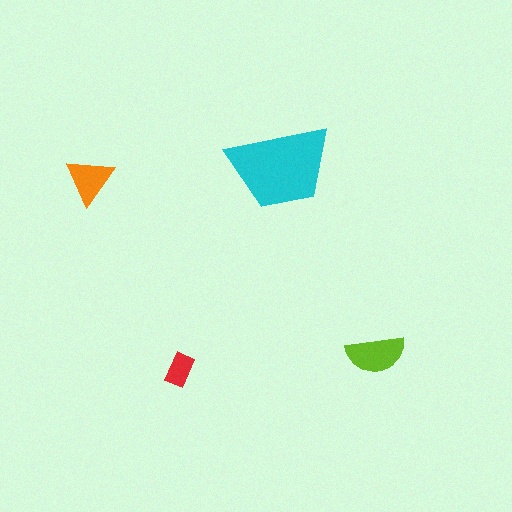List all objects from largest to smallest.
The cyan trapezoid, the lime semicircle, the orange triangle, the red rectangle.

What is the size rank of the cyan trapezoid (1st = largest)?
1st.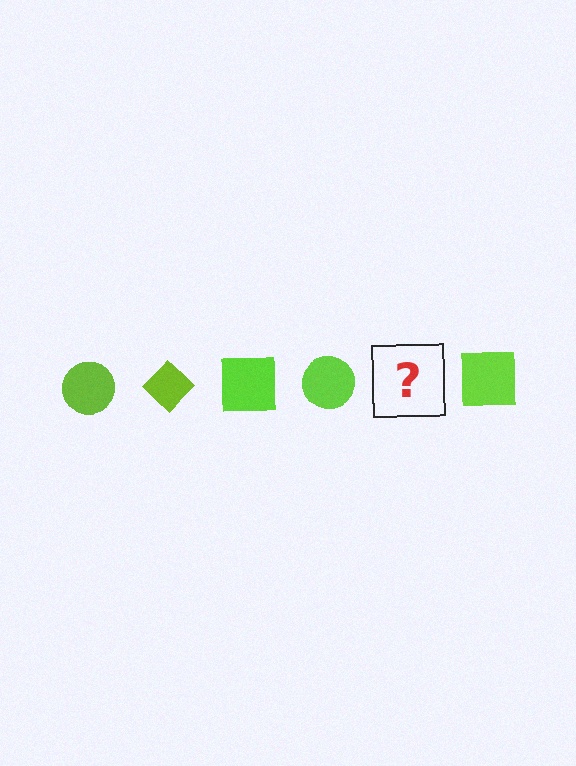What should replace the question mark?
The question mark should be replaced with a lime diamond.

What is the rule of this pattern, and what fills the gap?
The rule is that the pattern cycles through circle, diamond, square shapes in lime. The gap should be filled with a lime diamond.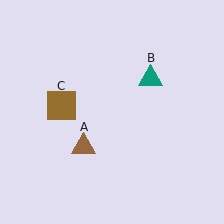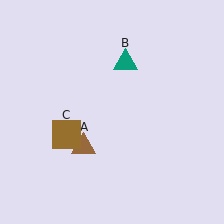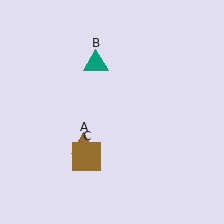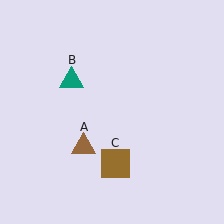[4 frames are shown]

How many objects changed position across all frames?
2 objects changed position: teal triangle (object B), brown square (object C).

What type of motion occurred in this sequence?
The teal triangle (object B), brown square (object C) rotated counterclockwise around the center of the scene.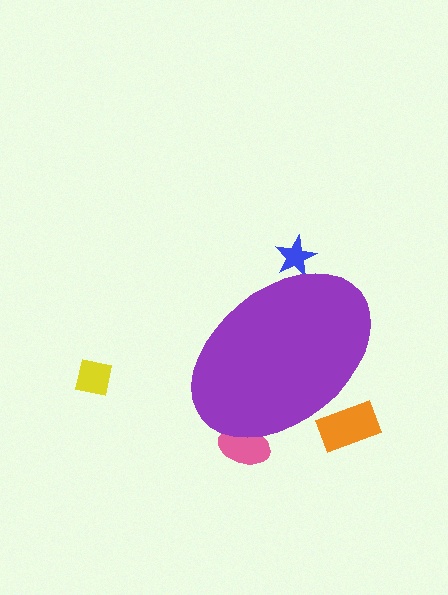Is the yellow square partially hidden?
No, the yellow square is fully visible.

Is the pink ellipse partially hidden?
Yes, the pink ellipse is partially hidden behind the purple ellipse.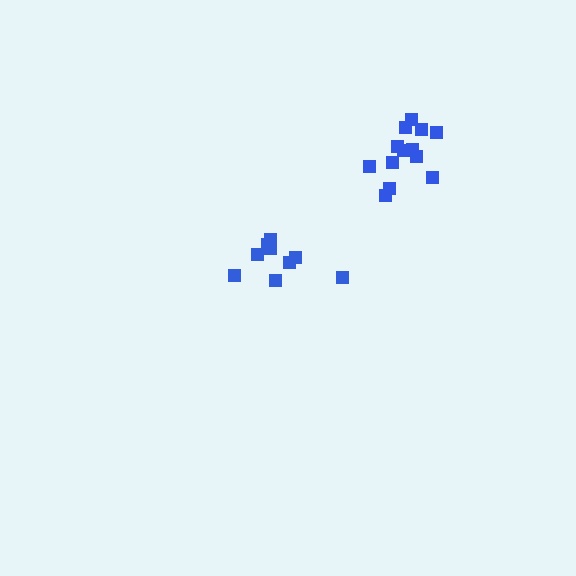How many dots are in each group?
Group 1: 13 dots, Group 2: 9 dots (22 total).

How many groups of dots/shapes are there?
There are 2 groups.